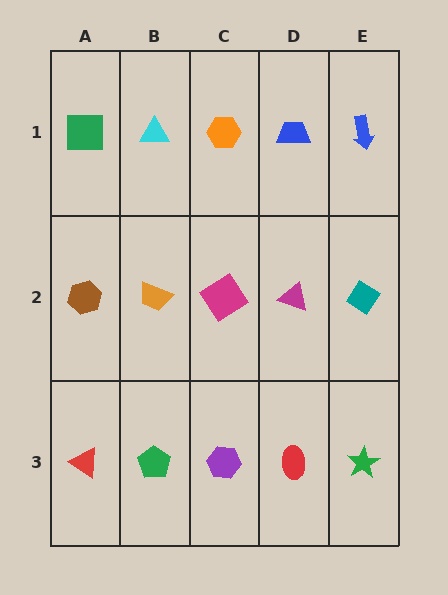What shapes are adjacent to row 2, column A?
A green square (row 1, column A), a red triangle (row 3, column A), an orange trapezoid (row 2, column B).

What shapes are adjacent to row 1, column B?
An orange trapezoid (row 2, column B), a green square (row 1, column A), an orange hexagon (row 1, column C).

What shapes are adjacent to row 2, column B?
A cyan triangle (row 1, column B), a green pentagon (row 3, column B), a brown hexagon (row 2, column A), a magenta diamond (row 2, column C).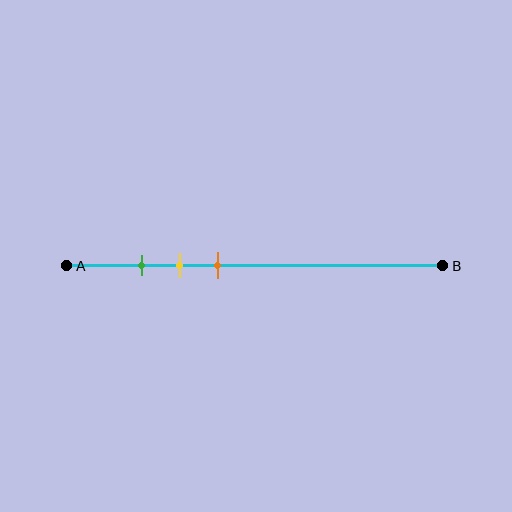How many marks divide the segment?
There are 3 marks dividing the segment.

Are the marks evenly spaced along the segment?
Yes, the marks are approximately evenly spaced.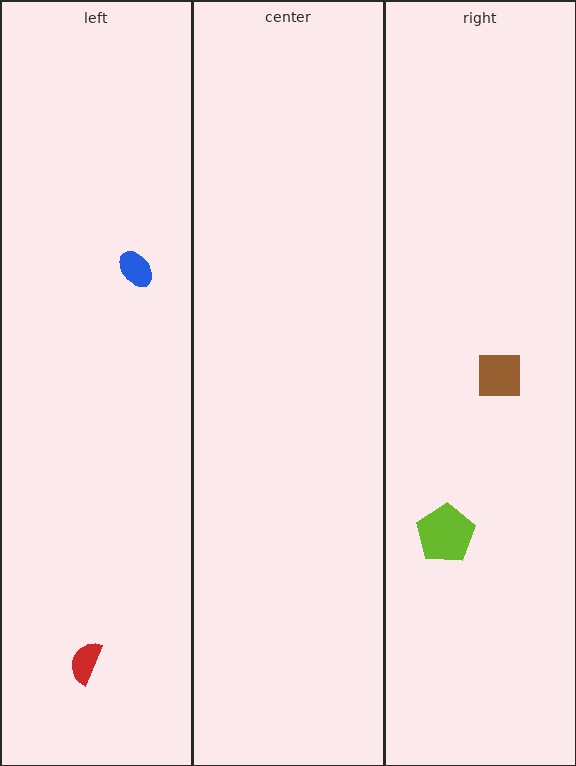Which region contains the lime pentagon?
The right region.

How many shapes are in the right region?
2.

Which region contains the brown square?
The right region.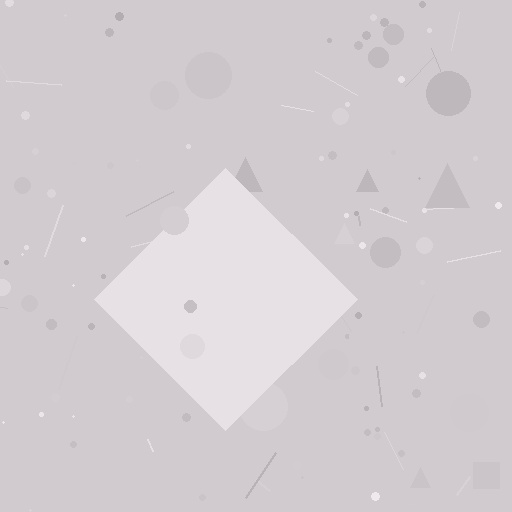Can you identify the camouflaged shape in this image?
The camouflaged shape is a diamond.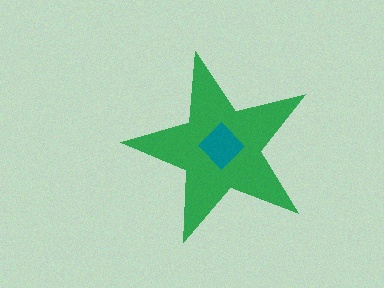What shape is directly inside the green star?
The teal diamond.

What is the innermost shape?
The teal diamond.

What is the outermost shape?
The green star.